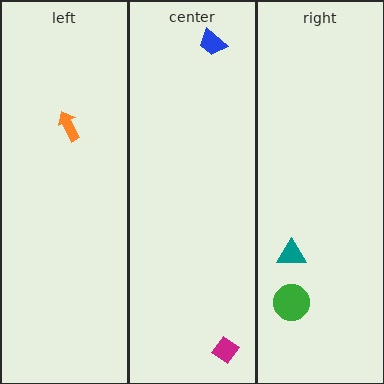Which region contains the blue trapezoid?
The center region.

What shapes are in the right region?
The green circle, the teal triangle.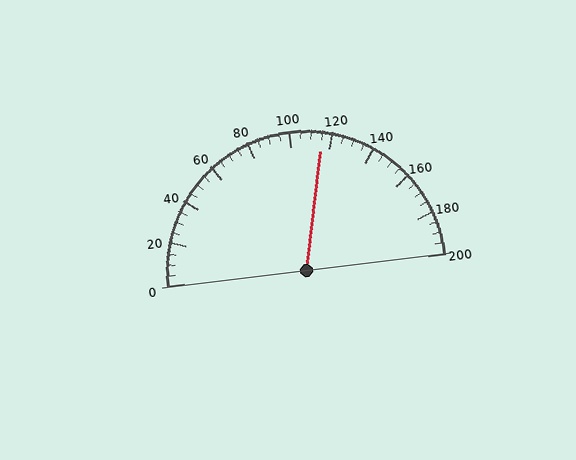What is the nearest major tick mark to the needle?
The nearest major tick mark is 120.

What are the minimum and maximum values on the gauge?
The gauge ranges from 0 to 200.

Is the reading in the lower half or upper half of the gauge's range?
The reading is in the upper half of the range (0 to 200).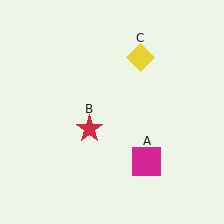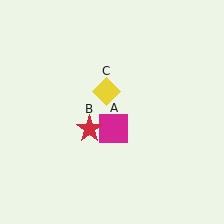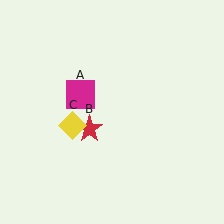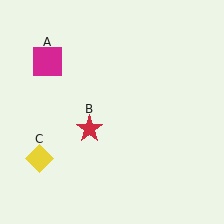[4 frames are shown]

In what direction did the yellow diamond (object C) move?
The yellow diamond (object C) moved down and to the left.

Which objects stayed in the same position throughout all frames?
Red star (object B) remained stationary.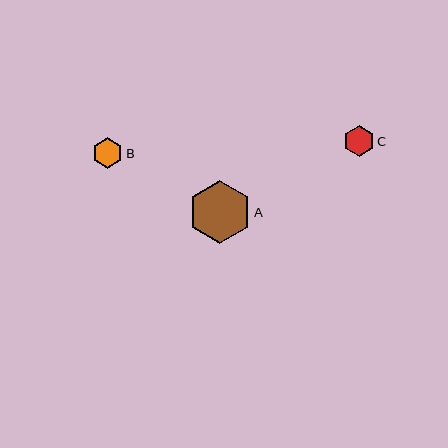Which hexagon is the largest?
Hexagon A is the largest with a size of approximately 63 pixels.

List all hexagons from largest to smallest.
From largest to smallest: A, B, C.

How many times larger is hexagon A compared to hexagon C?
Hexagon A is approximately 2.0 times the size of hexagon C.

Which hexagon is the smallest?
Hexagon C is the smallest with a size of approximately 31 pixels.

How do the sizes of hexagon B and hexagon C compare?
Hexagon B and hexagon C are approximately the same size.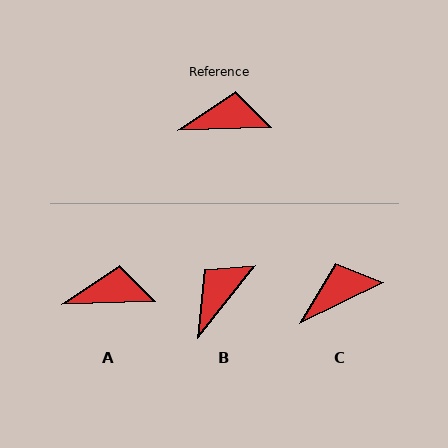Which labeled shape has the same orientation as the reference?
A.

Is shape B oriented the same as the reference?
No, it is off by about 50 degrees.